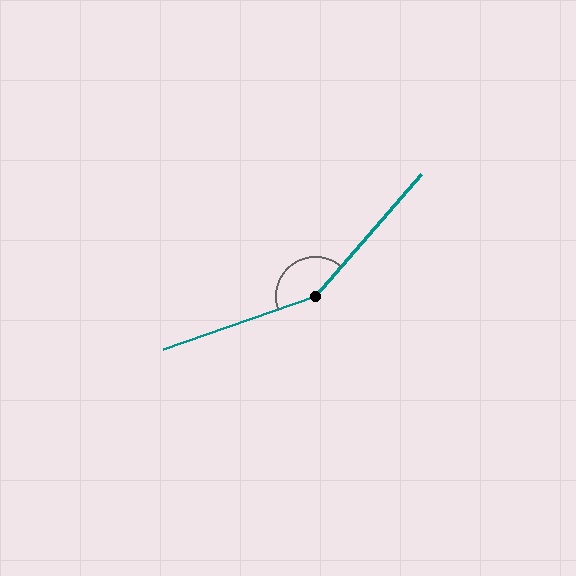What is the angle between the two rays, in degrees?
Approximately 150 degrees.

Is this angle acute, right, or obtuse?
It is obtuse.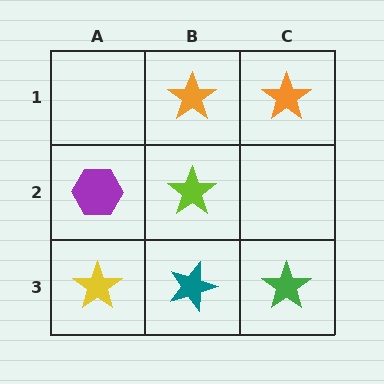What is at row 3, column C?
A green star.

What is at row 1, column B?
An orange star.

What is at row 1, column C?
An orange star.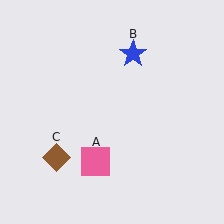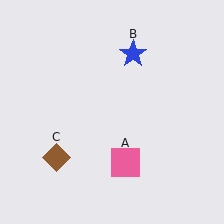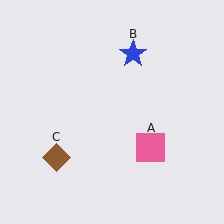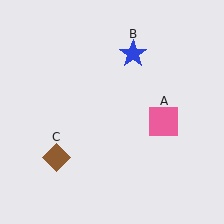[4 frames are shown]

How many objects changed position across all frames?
1 object changed position: pink square (object A).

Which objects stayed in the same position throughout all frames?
Blue star (object B) and brown diamond (object C) remained stationary.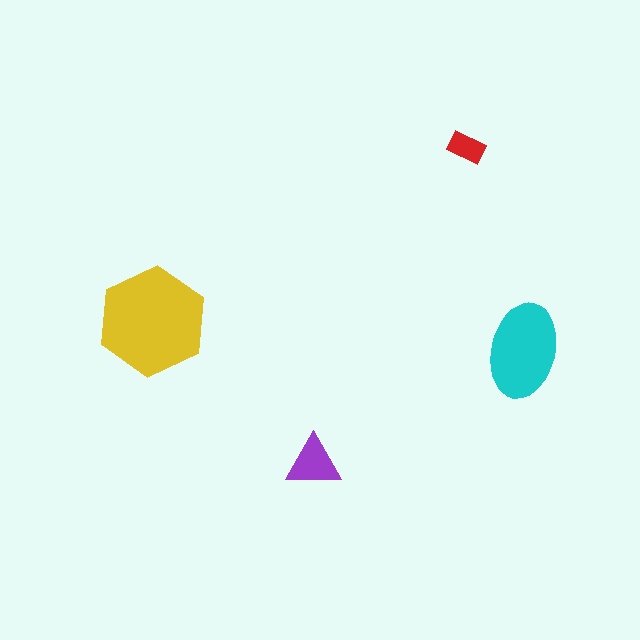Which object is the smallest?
The red rectangle.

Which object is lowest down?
The purple triangle is bottommost.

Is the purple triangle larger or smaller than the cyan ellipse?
Smaller.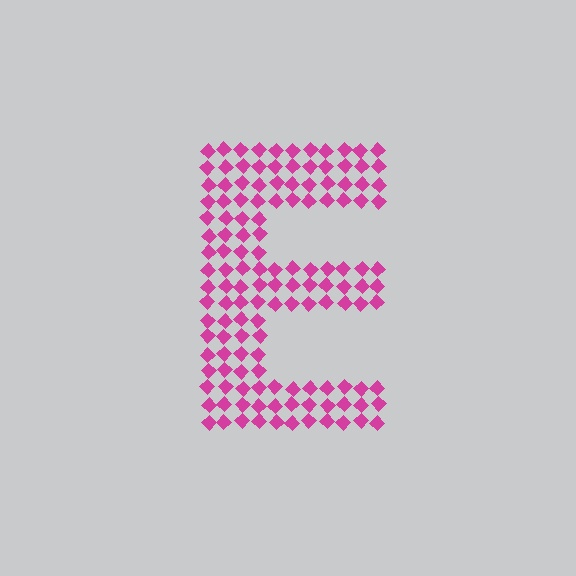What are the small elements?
The small elements are diamonds.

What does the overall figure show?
The overall figure shows the letter E.